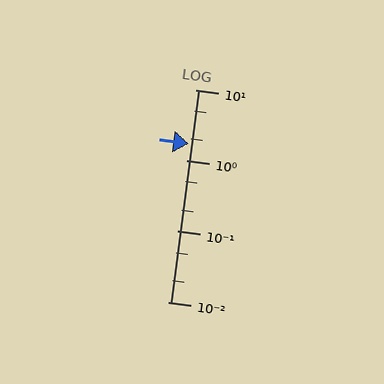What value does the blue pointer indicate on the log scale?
The pointer indicates approximately 1.7.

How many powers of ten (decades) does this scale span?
The scale spans 3 decades, from 0.01 to 10.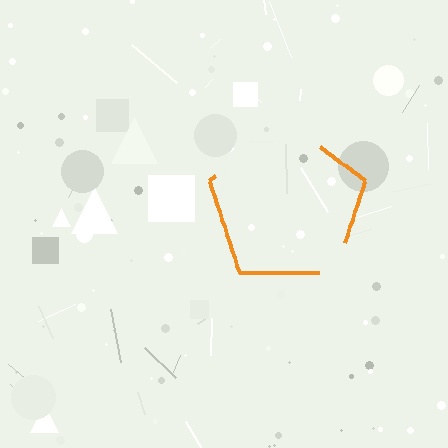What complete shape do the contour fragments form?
The contour fragments form a pentagon.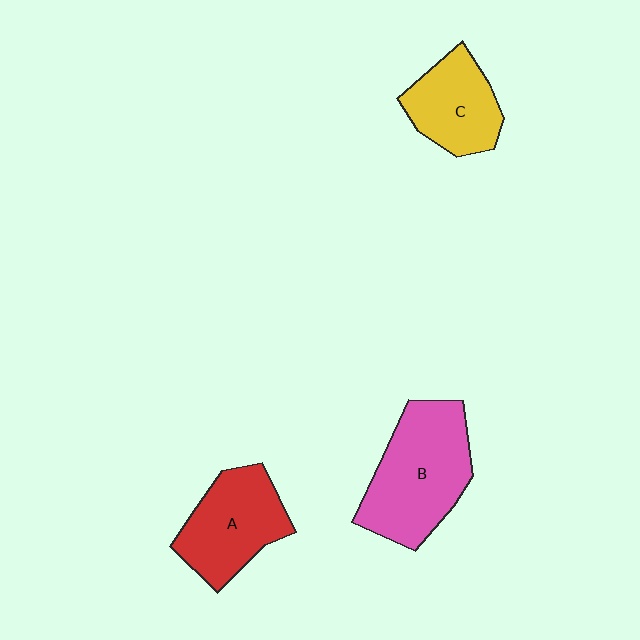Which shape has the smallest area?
Shape C (yellow).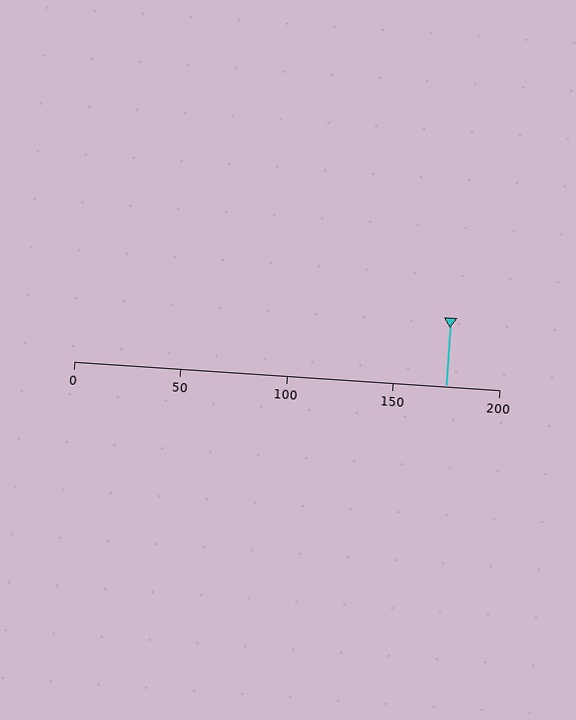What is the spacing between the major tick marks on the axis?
The major ticks are spaced 50 apart.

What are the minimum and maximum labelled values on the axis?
The axis runs from 0 to 200.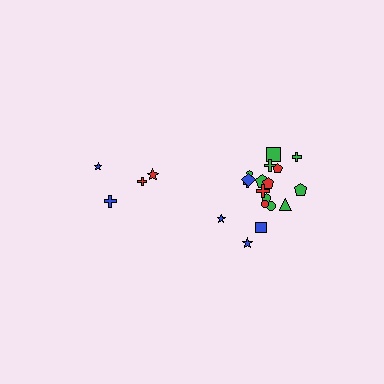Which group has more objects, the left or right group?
The right group.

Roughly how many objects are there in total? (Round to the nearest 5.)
Roughly 20 objects in total.